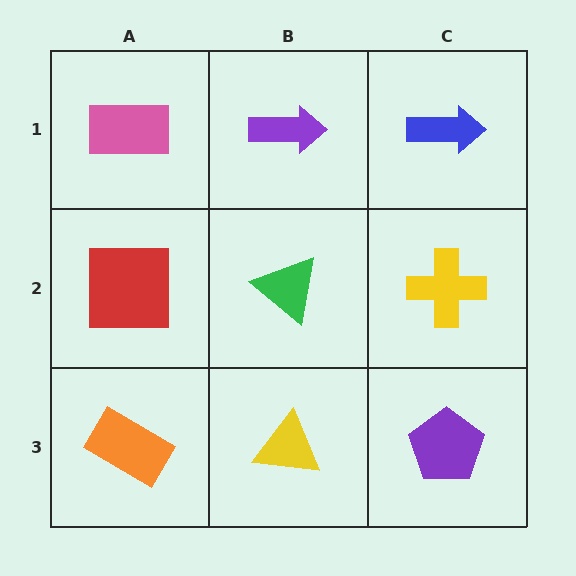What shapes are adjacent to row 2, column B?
A purple arrow (row 1, column B), a yellow triangle (row 3, column B), a red square (row 2, column A), a yellow cross (row 2, column C).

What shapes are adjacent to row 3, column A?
A red square (row 2, column A), a yellow triangle (row 3, column B).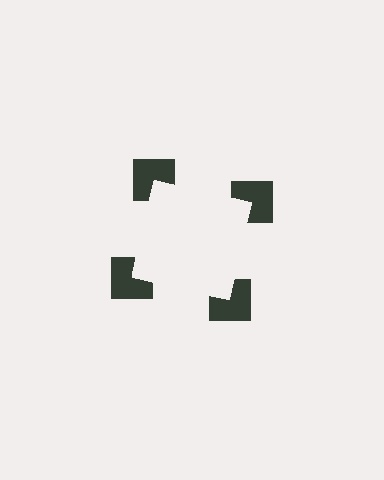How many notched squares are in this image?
There are 4 — one at each vertex of the illusory square.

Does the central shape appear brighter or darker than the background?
It typically appears slightly brighter than the background, even though no actual brightness change is drawn.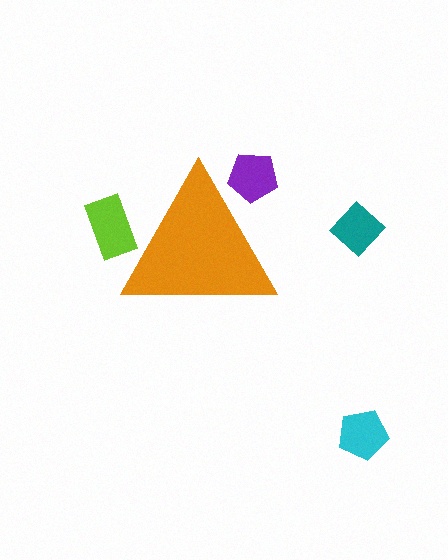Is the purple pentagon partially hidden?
Yes, the purple pentagon is partially hidden behind the orange triangle.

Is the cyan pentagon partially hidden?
No, the cyan pentagon is fully visible.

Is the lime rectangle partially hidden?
Yes, the lime rectangle is partially hidden behind the orange triangle.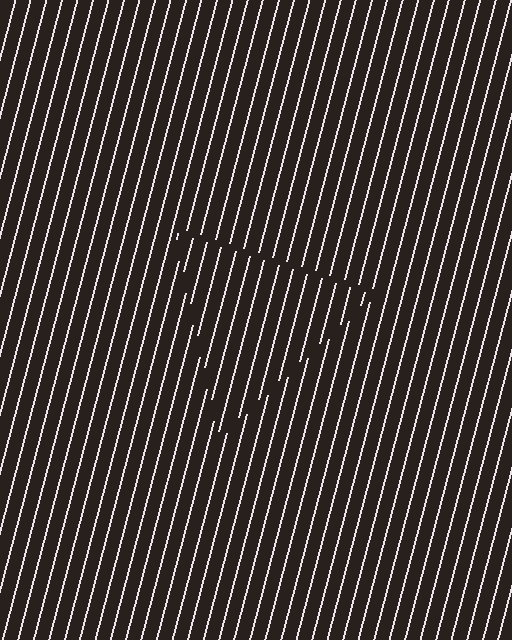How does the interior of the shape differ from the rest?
The interior of the shape contains the same grating, shifted by half a period — the contour is defined by the phase discontinuity where line-ends from the inner and outer gratings abut.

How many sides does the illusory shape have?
3 sides — the line-ends trace a triangle.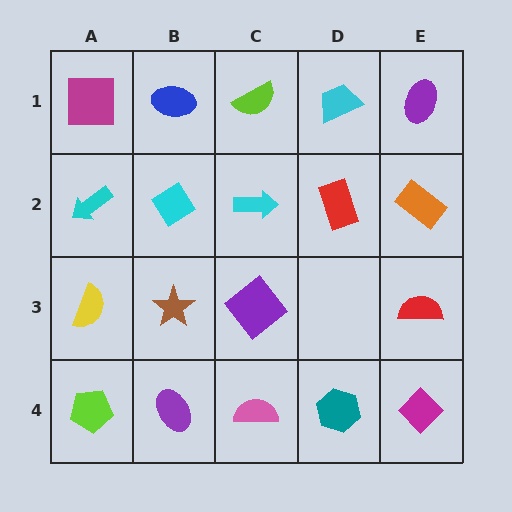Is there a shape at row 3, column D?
No, that cell is empty.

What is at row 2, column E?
An orange rectangle.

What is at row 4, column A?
A lime pentagon.